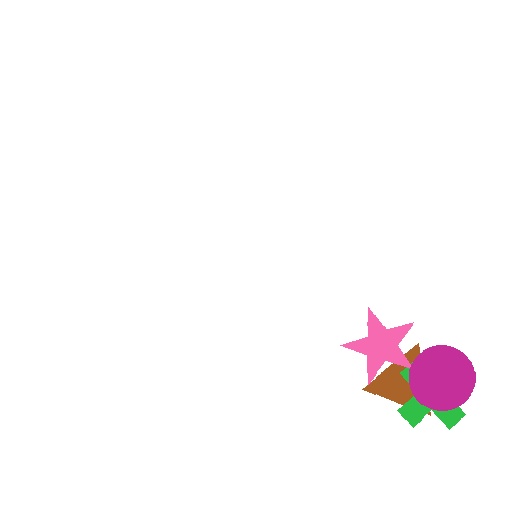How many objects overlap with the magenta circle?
2 objects overlap with the magenta circle.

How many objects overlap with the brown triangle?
3 objects overlap with the brown triangle.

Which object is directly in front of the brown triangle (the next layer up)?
The green cross is directly in front of the brown triangle.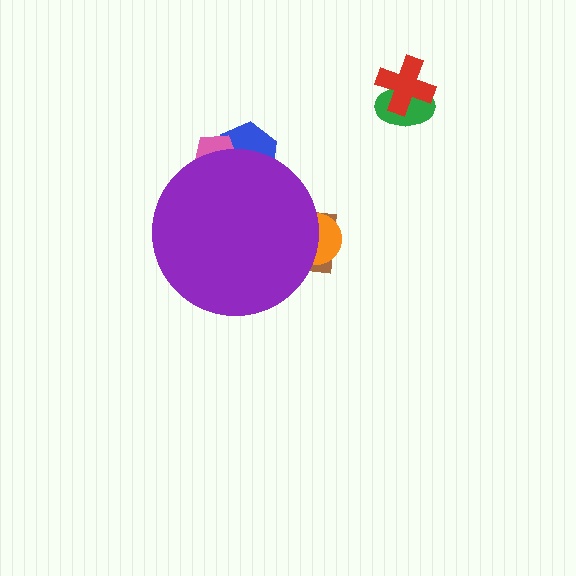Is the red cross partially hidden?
No, the red cross is fully visible.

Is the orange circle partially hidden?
Yes, the orange circle is partially hidden behind the purple circle.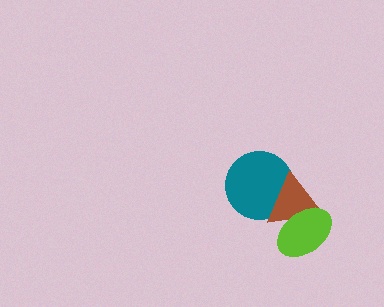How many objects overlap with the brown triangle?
2 objects overlap with the brown triangle.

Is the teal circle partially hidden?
Yes, it is partially covered by another shape.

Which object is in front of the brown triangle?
The lime ellipse is in front of the brown triangle.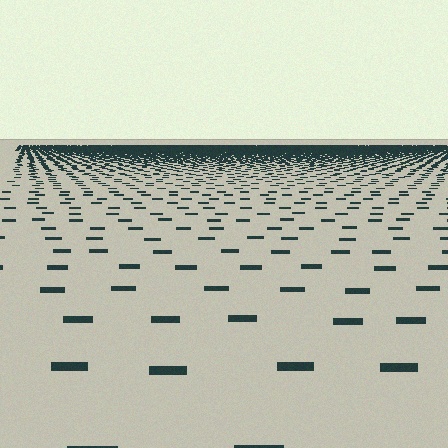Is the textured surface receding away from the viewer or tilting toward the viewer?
The surface is receding away from the viewer. Texture elements get smaller and denser toward the top.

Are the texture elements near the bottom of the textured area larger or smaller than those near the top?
Larger. Near the bottom, elements are closer to the viewer and appear at a bigger on-screen size.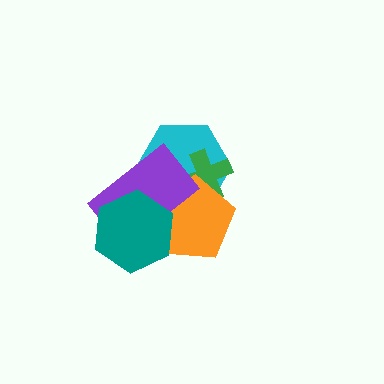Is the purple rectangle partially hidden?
Yes, it is partially covered by another shape.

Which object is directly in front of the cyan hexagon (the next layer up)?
The green cross is directly in front of the cyan hexagon.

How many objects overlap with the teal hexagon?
2 objects overlap with the teal hexagon.